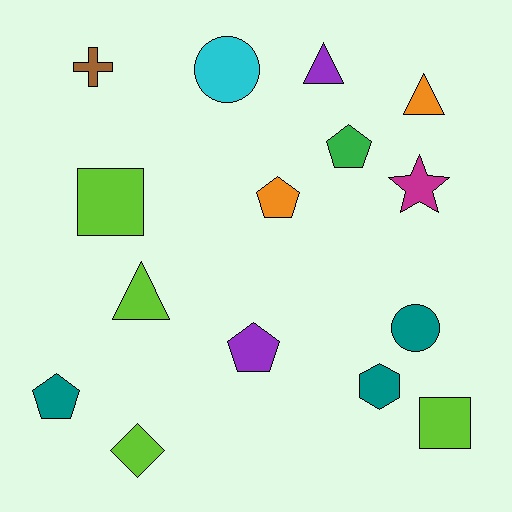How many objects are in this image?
There are 15 objects.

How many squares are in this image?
There are 2 squares.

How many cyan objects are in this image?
There is 1 cyan object.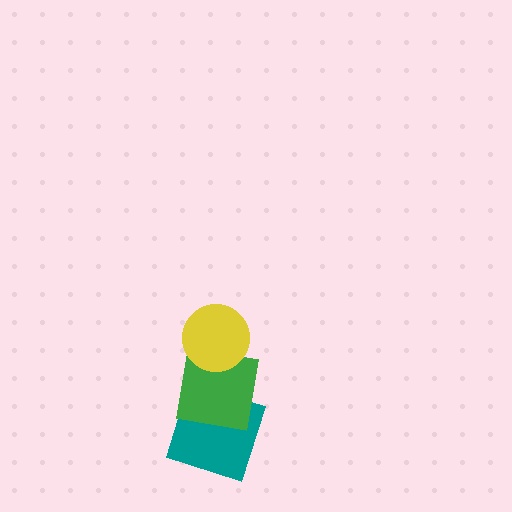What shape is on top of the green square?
The yellow circle is on top of the green square.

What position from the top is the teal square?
The teal square is 3rd from the top.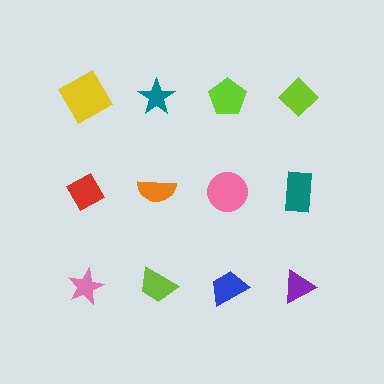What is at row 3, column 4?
A purple triangle.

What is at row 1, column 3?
A lime pentagon.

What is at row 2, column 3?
A pink circle.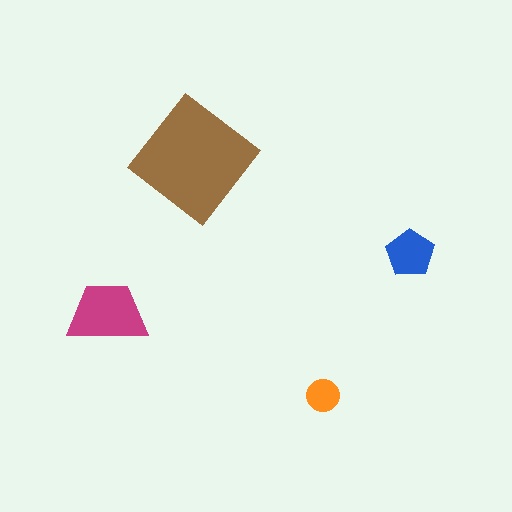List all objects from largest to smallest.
The brown diamond, the magenta trapezoid, the blue pentagon, the orange circle.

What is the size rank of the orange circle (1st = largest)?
4th.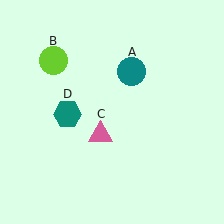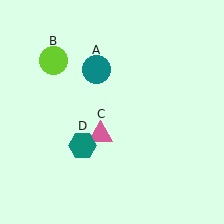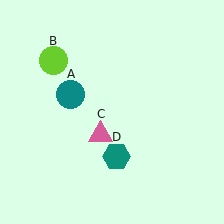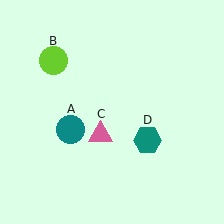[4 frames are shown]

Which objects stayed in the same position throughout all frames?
Lime circle (object B) and pink triangle (object C) remained stationary.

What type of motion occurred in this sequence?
The teal circle (object A), teal hexagon (object D) rotated counterclockwise around the center of the scene.